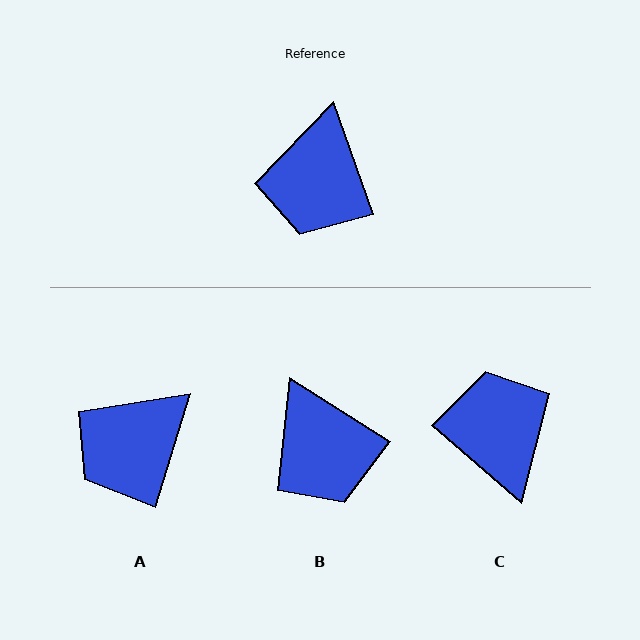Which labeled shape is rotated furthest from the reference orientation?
C, about 150 degrees away.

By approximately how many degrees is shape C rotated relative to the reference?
Approximately 150 degrees clockwise.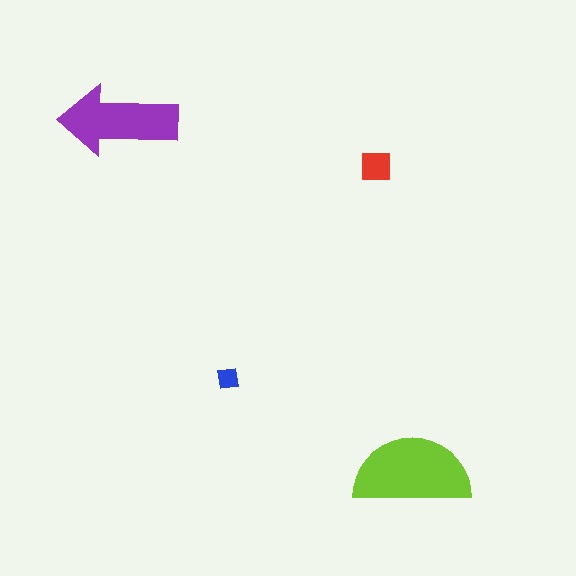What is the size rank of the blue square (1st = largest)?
4th.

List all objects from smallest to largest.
The blue square, the red square, the purple arrow, the lime semicircle.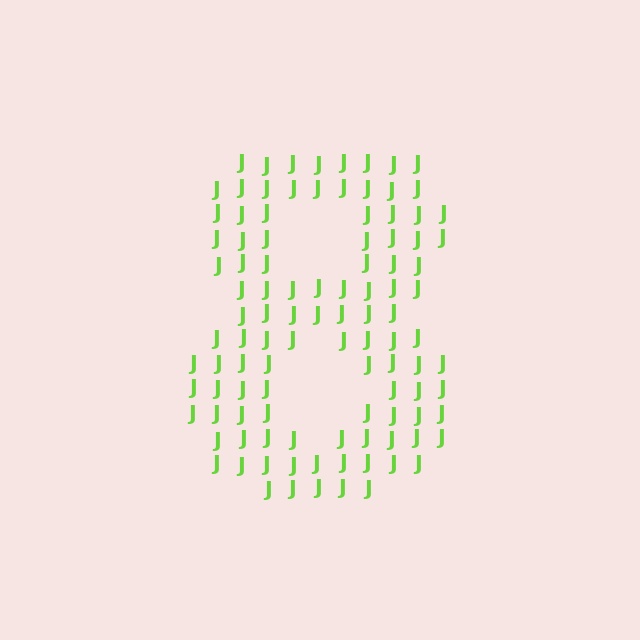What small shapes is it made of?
It is made of small letter J's.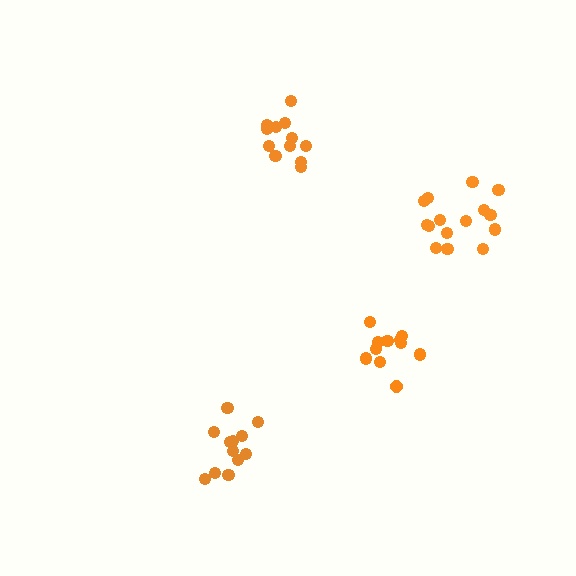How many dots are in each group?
Group 1: 12 dots, Group 2: 15 dots, Group 3: 11 dots, Group 4: 12 dots (50 total).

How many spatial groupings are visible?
There are 4 spatial groupings.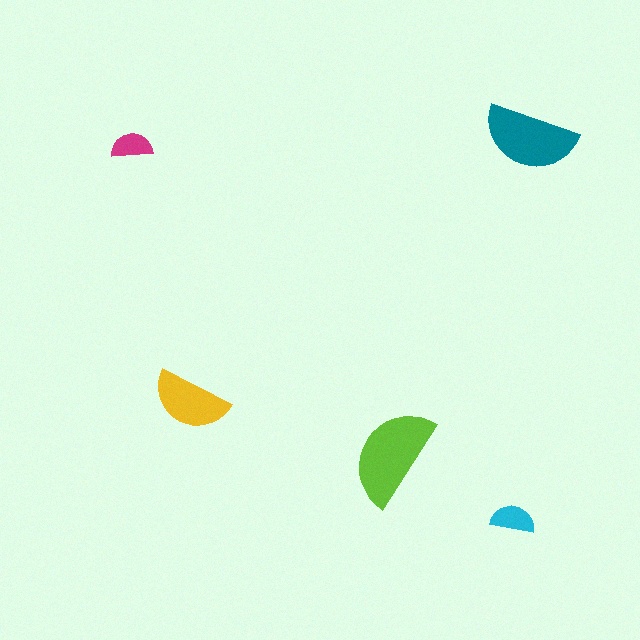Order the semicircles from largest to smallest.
the lime one, the teal one, the yellow one, the cyan one, the magenta one.